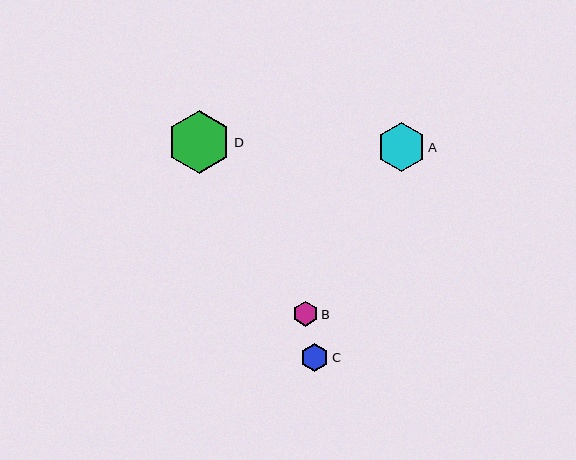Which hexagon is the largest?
Hexagon D is the largest with a size of approximately 63 pixels.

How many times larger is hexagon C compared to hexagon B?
Hexagon C is approximately 1.1 times the size of hexagon B.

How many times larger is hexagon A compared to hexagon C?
Hexagon A is approximately 1.7 times the size of hexagon C.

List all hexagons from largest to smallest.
From largest to smallest: D, A, C, B.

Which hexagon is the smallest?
Hexagon B is the smallest with a size of approximately 25 pixels.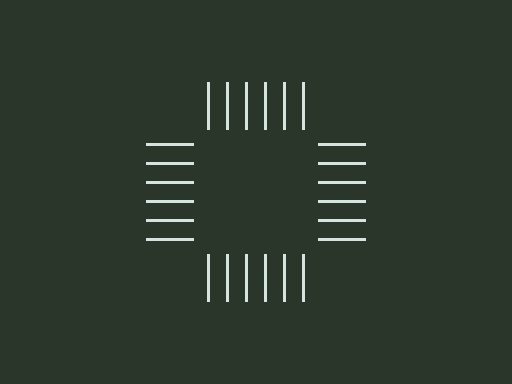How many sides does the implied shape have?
4 sides — the line-ends trace a square.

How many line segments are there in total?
24 — 6 along each of the 4 edges.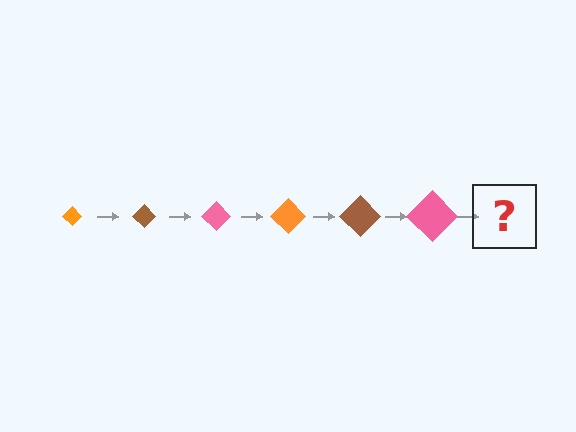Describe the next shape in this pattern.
It should be an orange diamond, larger than the previous one.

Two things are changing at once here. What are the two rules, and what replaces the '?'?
The two rules are that the diamond grows larger each step and the color cycles through orange, brown, and pink. The '?' should be an orange diamond, larger than the previous one.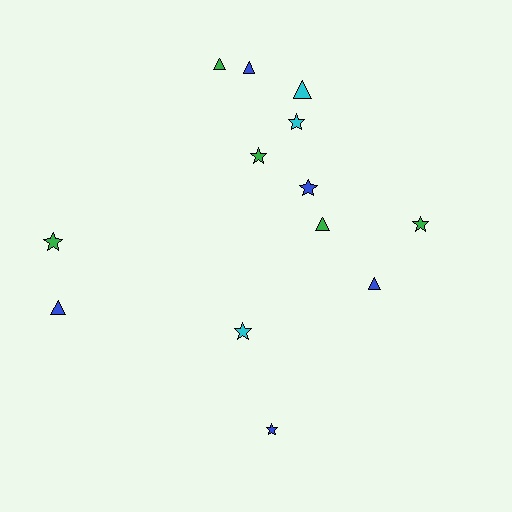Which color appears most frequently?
Green, with 5 objects.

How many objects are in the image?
There are 13 objects.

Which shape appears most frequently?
Star, with 7 objects.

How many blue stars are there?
There are 2 blue stars.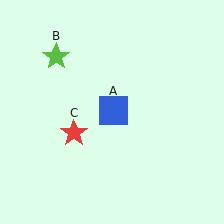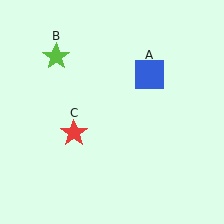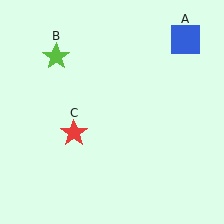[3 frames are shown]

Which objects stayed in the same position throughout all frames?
Lime star (object B) and red star (object C) remained stationary.